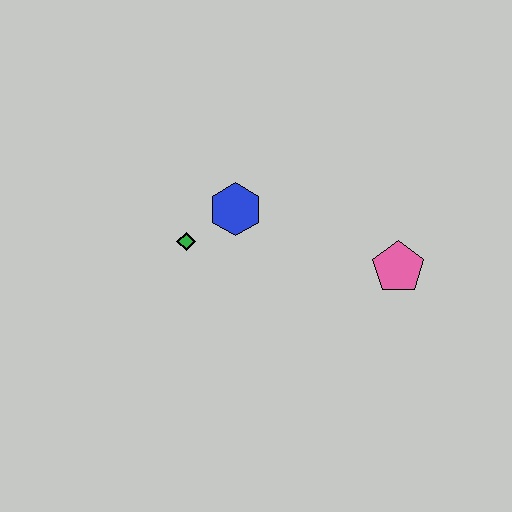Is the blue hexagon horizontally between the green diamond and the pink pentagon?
Yes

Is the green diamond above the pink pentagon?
Yes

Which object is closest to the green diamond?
The blue hexagon is closest to the green diamond.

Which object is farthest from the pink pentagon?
The green diamond is farthest from the pink pentagon.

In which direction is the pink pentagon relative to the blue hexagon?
The pink pentagon is to the right of the blue hexagon.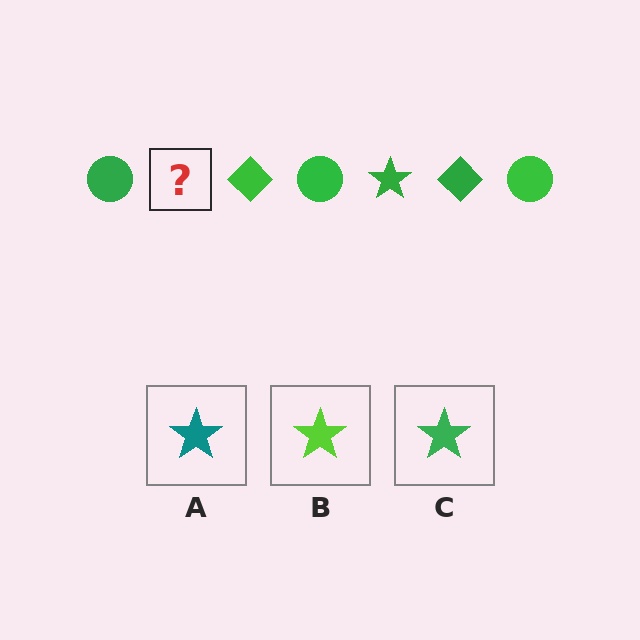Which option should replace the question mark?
Option C.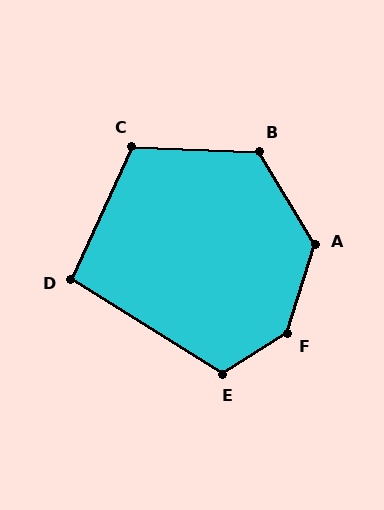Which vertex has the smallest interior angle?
D, at approximately 97 degrees.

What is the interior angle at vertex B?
Approximately 123 degrees (obtuse).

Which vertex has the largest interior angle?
F, at approximately 140 degrees.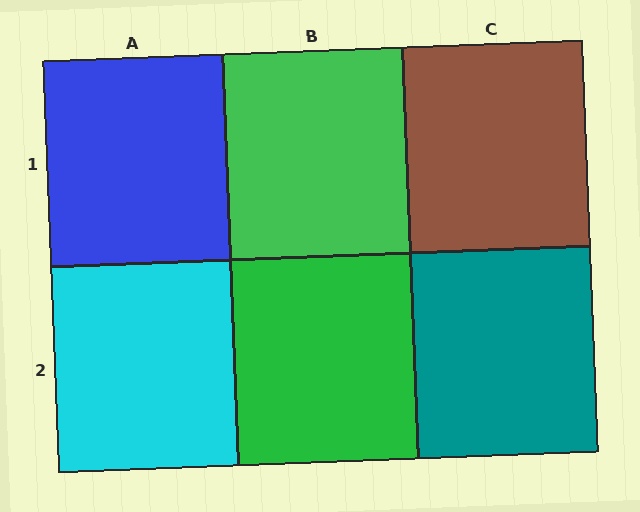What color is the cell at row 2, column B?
Green.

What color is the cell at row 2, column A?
Cyan.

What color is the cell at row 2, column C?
Teal.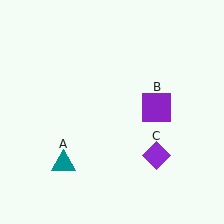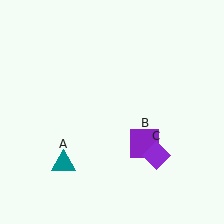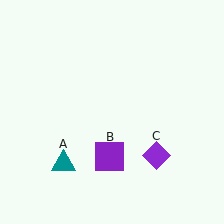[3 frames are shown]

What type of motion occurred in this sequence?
The purple square (object B) rotated clockwise around the center of the scene.